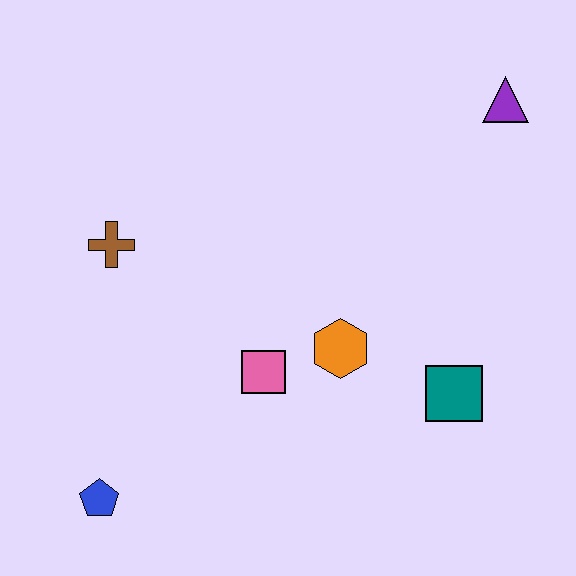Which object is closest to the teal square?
The orange hexagon is closest to the teal square.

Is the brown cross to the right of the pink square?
No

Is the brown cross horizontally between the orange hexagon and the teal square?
No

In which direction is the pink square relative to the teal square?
The pink square is to the left of the teal square.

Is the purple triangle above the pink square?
Yes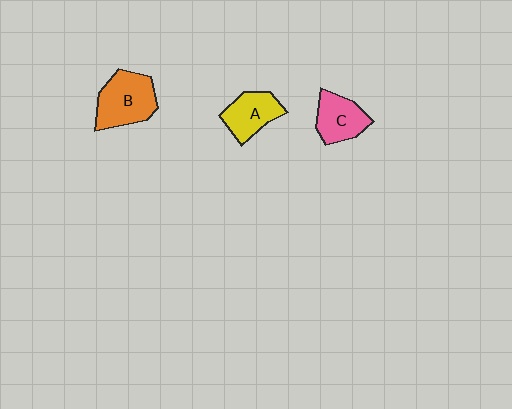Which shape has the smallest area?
Shape C (pink).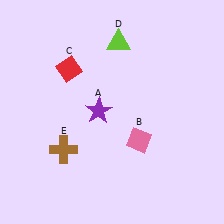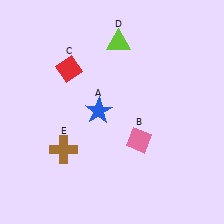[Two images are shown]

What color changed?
The star (A) changed from purple in Image 1 to blue in Image 2.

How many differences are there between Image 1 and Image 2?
There is 1 difference between the two images.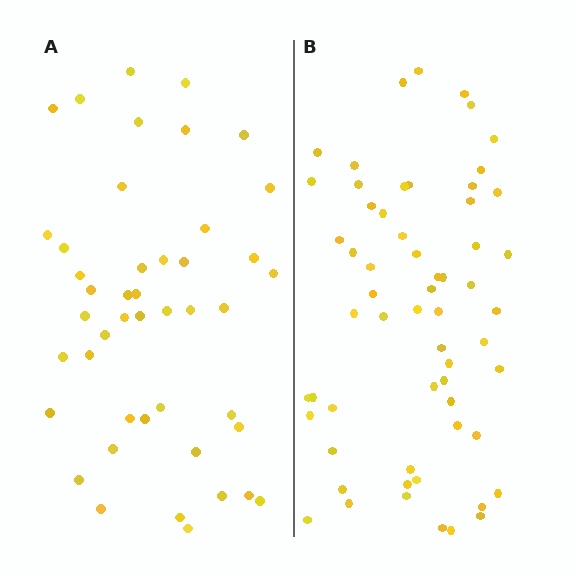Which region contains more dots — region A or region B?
Region B (the right region) has more dots.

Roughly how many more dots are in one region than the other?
Region B has approximately 15 more dots than region A.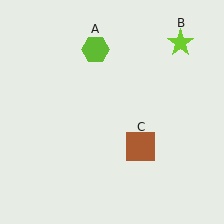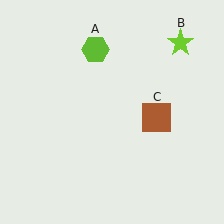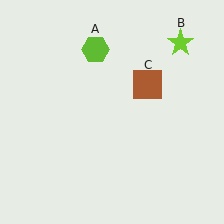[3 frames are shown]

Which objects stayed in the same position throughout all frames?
Lime hexagon (object A) and lime star (object B) remained stationary.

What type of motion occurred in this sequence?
The brown square (object C) rotated counterclockwise around the center of the scene.